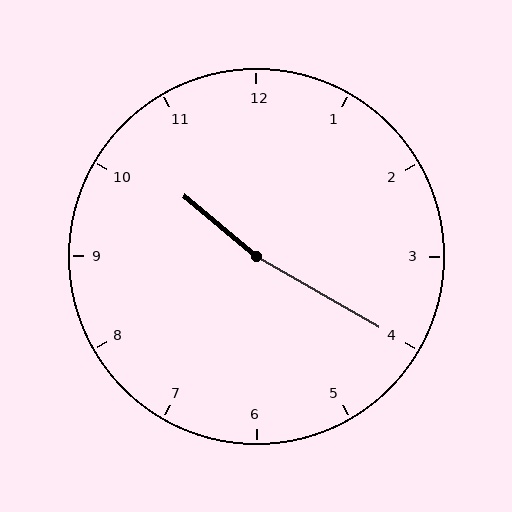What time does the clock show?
10:20.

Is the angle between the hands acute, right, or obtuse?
It is obtuse.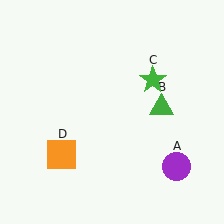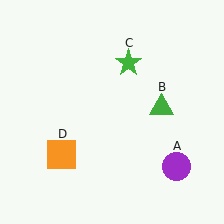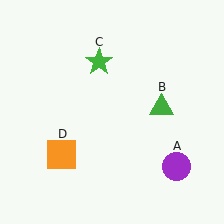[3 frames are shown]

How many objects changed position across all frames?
1 object changed position: green star (object C).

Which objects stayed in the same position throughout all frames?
Purple circle (object A) and green triangle (object B) and orange square (object D) remained stationary.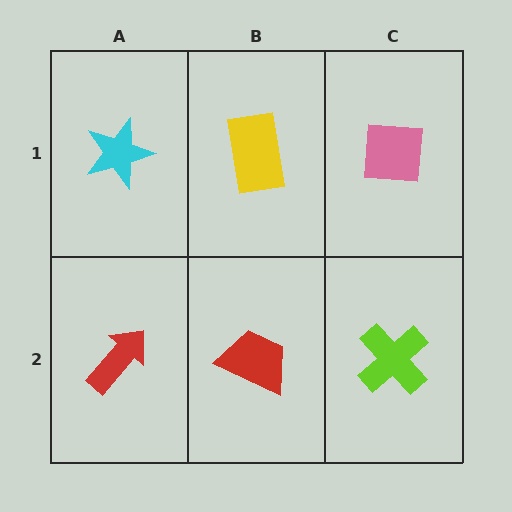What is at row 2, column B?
A red trapezoid.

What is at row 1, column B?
A yellow rectangle.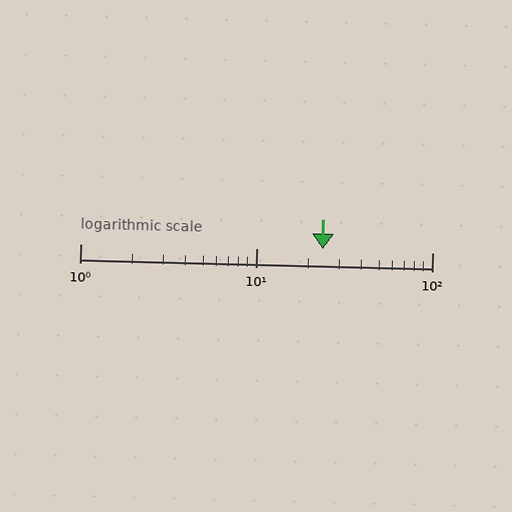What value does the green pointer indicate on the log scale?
The pointer indicates approximately 24.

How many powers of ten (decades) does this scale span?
The scale spans 2 decades, from 1 to 100.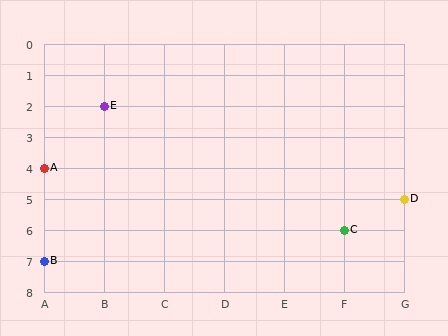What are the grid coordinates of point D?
Point D is at grid coordinates (G, 5).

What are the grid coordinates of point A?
Point A is at grid coordinates (A, 4).